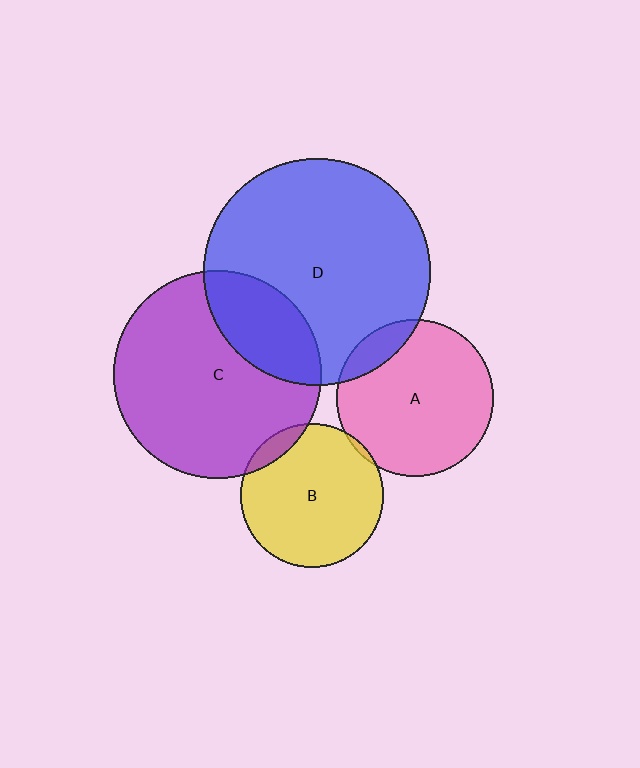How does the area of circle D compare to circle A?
Approximately 2.1 times.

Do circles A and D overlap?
Yes.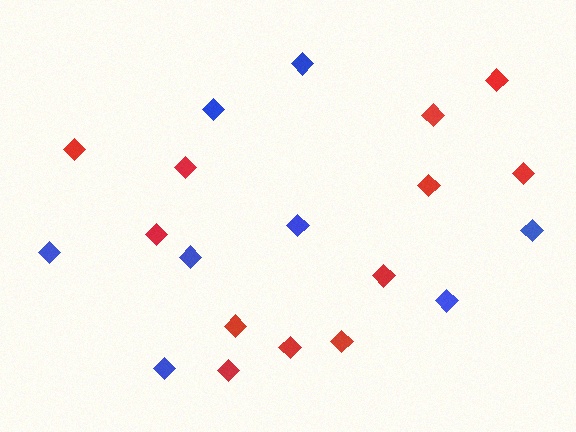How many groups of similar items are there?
There are 2 groups: one group of red diamonds (12) and one group of blue diamonds (8).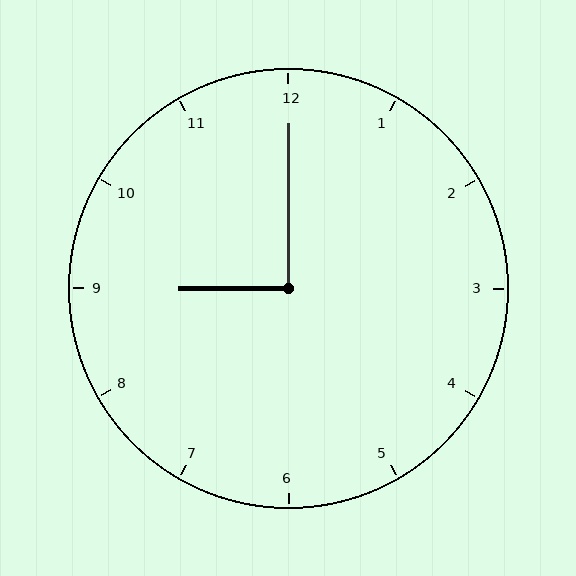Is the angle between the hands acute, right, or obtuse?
It is right.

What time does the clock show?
9:00.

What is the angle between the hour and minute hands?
Approximately 90 degrees.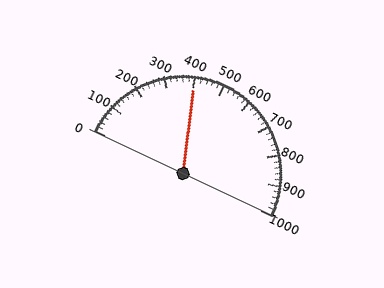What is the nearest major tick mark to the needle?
The nearest major tick mark is 400.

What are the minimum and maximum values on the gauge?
The gauge ranges from 0 to 1000.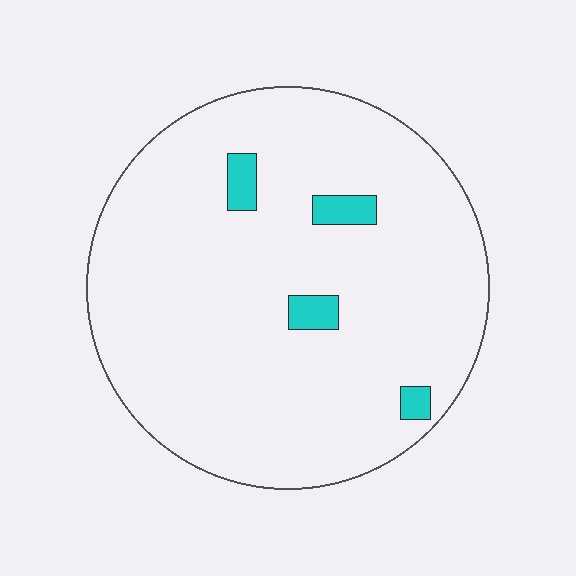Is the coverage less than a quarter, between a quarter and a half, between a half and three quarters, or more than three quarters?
Less than a quarter.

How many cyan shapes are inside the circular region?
4.